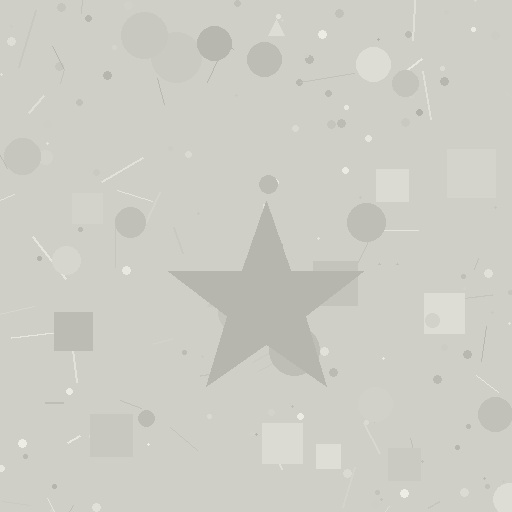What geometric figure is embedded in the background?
A star is embedded in the background.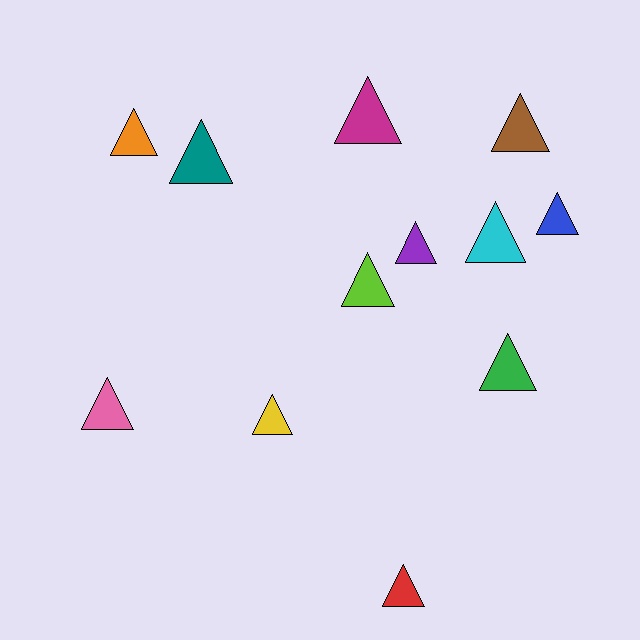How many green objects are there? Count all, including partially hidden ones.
There is 1 green object.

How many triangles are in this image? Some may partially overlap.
There are 12 triangles.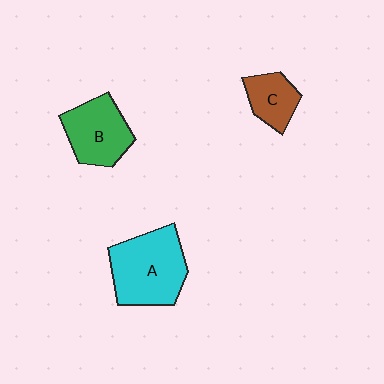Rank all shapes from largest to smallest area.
From largest to smallest: A (cyan), B (green), C (brown).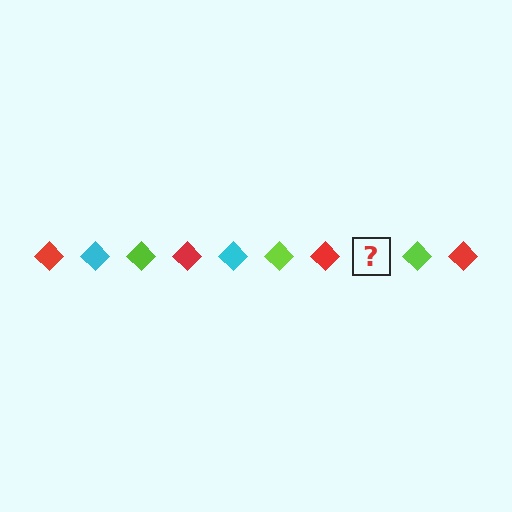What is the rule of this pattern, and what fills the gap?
The rule is that the pattern cycles through red, cyan, lime diamonds. The gap should be filled with a cyan diamond.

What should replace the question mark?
The question mark should be replaced with a cyan diamond.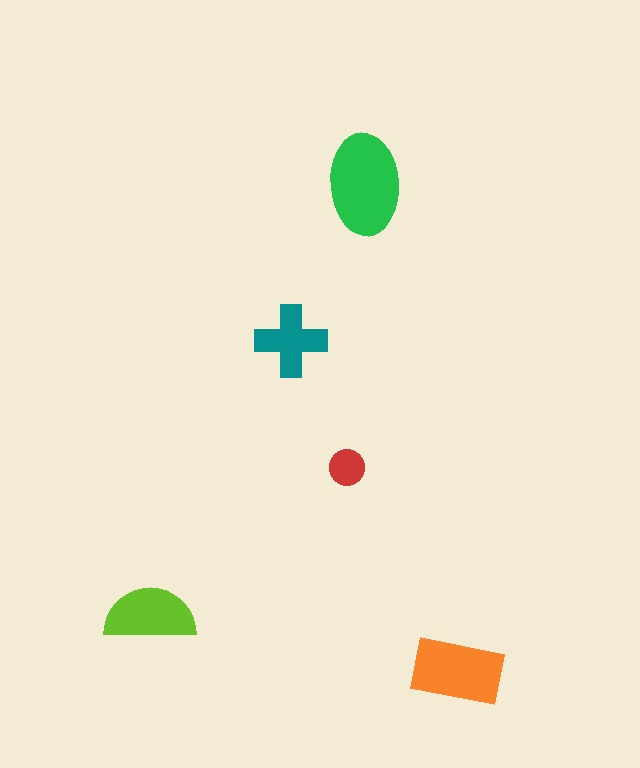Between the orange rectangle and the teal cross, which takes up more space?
The orange rectangle.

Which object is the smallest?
The red circle.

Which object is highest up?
The green ellipse is topmost.